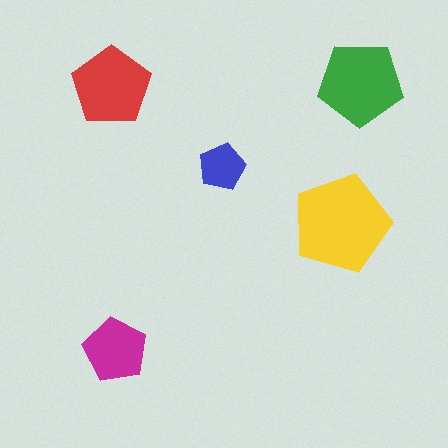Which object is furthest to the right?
The green pentagon is rightmost.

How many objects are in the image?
There are 5 objects in the image.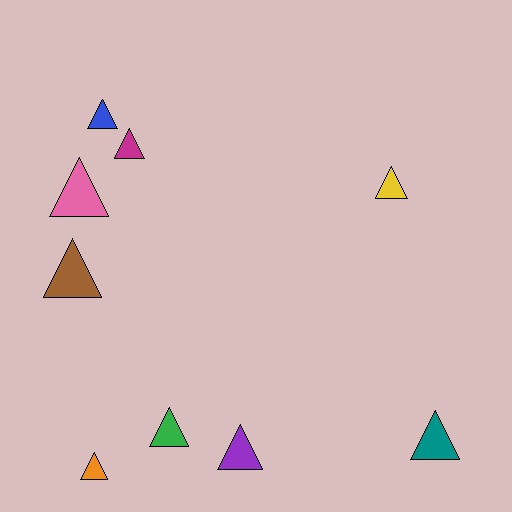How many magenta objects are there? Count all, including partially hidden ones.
There is 1 magenta object.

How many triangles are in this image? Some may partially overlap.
There are 9 triangles.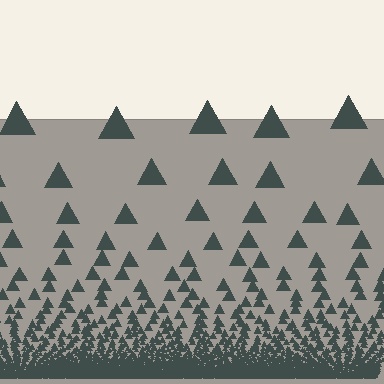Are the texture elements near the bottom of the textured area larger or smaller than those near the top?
Smaller. The gradient is inverted — elements near the bottom are smaller and denser.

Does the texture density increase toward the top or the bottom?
Density increases toward the bottom.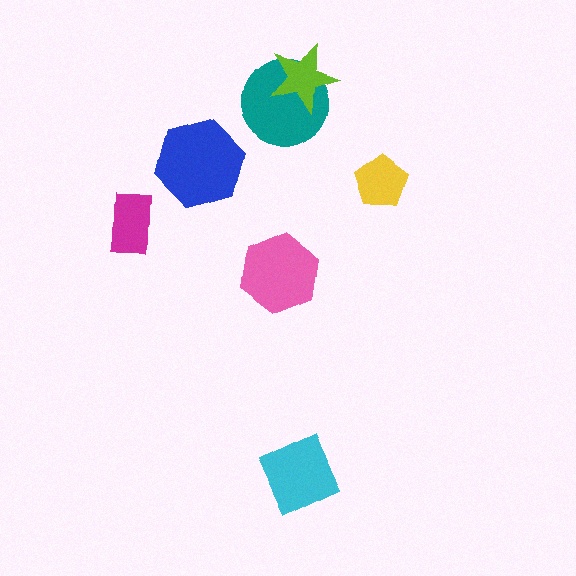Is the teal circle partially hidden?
Yes, it is partially covered by another shape.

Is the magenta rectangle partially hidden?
No, no other shape covers it.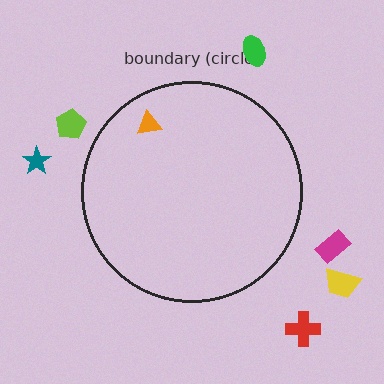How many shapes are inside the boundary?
1 inside, 6 outside.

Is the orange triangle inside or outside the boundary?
Inside.